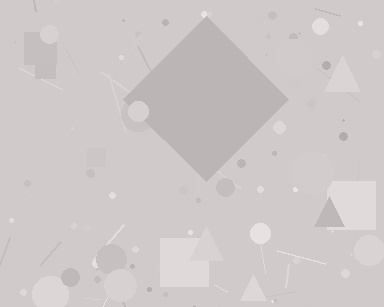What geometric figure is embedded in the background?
A diamond is embedded in the background.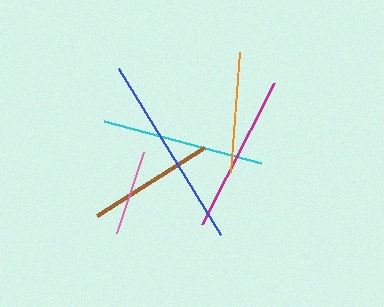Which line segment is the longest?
The blue line is the longest at approximately 195 pixels.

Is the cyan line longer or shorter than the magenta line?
The cyan line is longer than the magenta line.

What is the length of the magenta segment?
The magenta segment is approximately 158 pixels long.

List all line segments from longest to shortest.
From longest to shortest: blue, cyan, magenta, brown, orange, pink.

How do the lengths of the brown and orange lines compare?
The brown and orange lines are approximately the same length.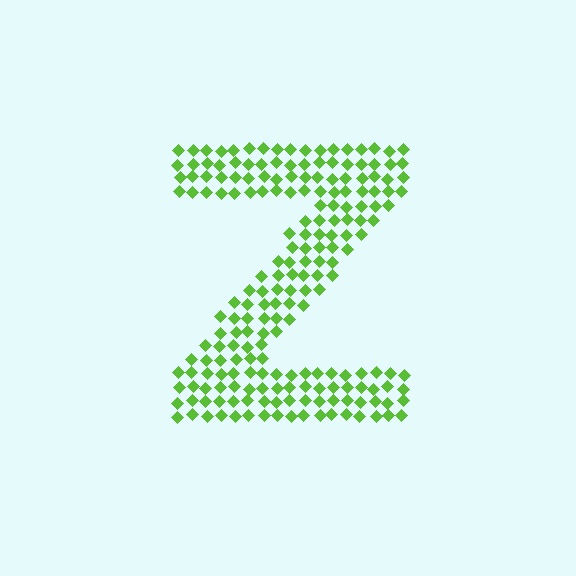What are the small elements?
The small elements are diamonds.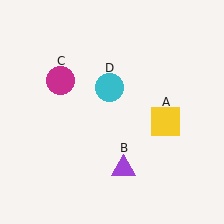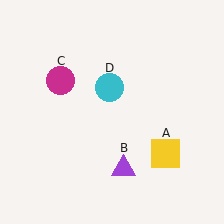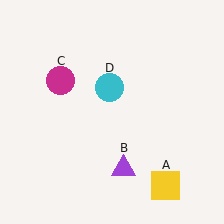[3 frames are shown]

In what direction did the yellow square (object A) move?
The yellow square (object A) moved down.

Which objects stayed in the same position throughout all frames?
Purple triangle (object B) and magenta circle (object C) and cyan circle (object D) remained stationary.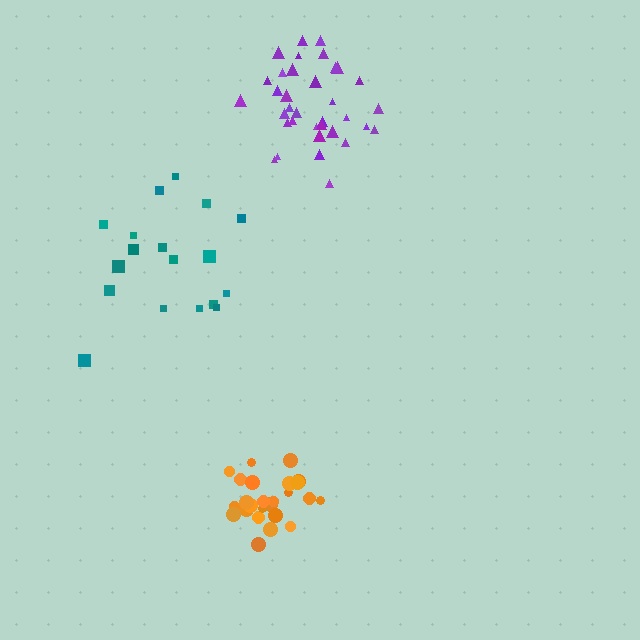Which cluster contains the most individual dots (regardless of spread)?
Purple (35).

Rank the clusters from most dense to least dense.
orange, purple, teal.